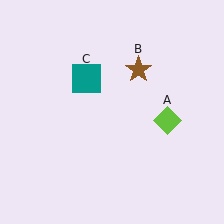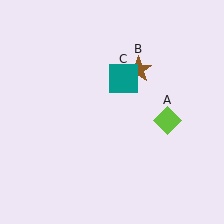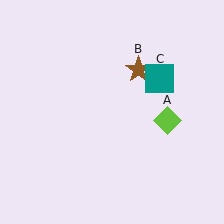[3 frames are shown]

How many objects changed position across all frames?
1 object changed position: teal square (object C).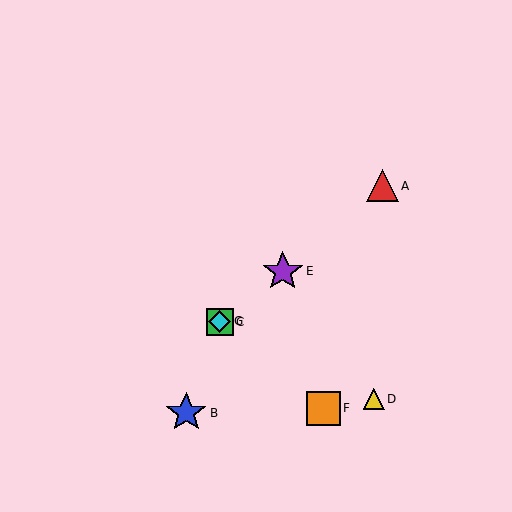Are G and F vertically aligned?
No, G is at x≈220 and F is at x≈323.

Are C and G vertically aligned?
Yes, both are at x≈220.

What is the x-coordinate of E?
Object E is at x≈283.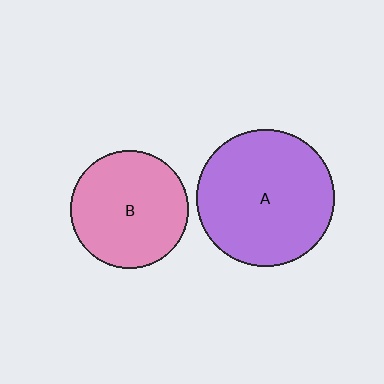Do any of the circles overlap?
No, none of the circles overlap.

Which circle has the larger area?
Circle A (purple).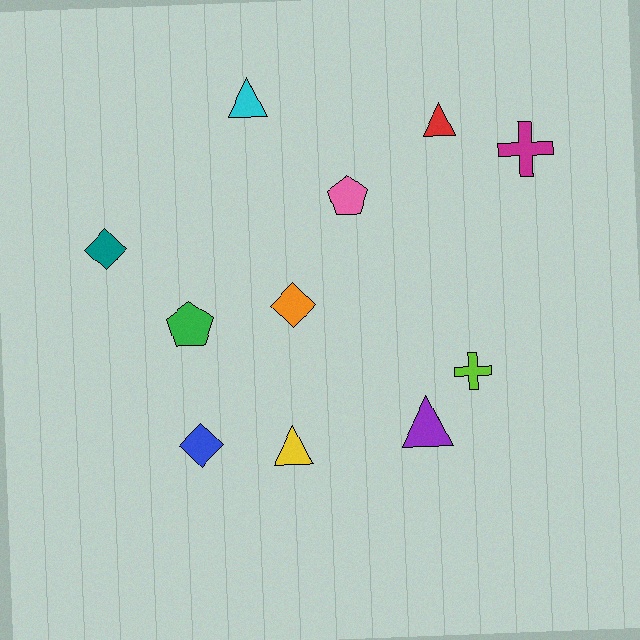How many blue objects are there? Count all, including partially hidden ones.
There is 1 blue object.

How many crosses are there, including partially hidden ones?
There are 2 crosses.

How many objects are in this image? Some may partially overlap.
There are 11 objects.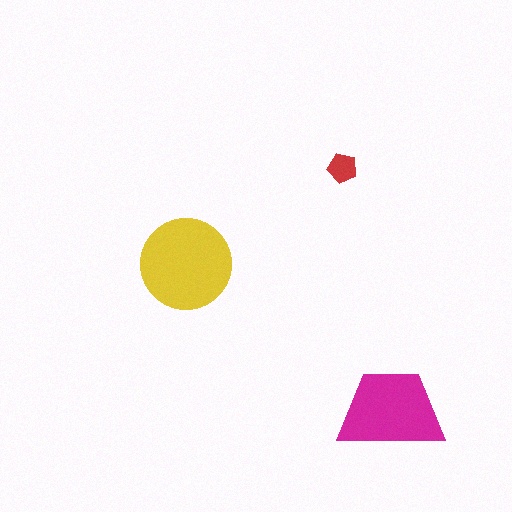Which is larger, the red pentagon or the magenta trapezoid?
The magenta trapezoid.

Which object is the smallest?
The red pentagon.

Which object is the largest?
The yellow circle.